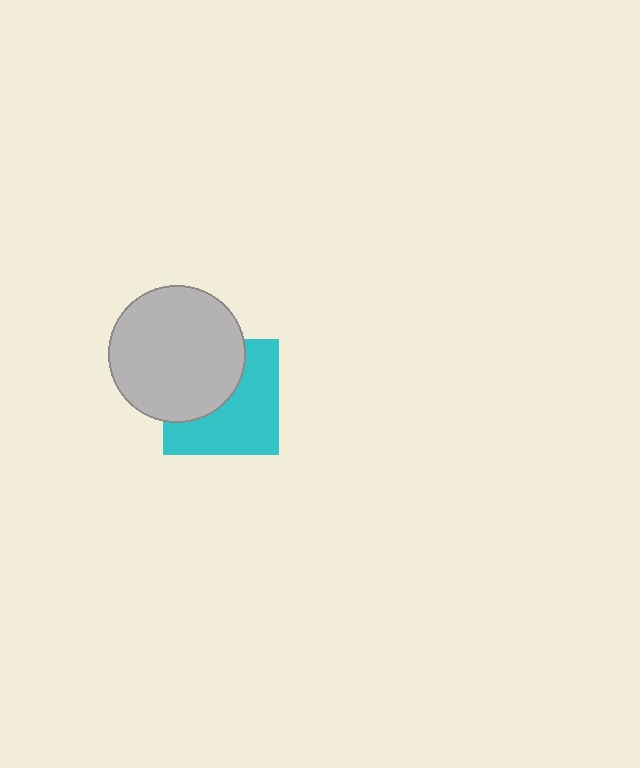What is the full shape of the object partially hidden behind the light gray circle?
The partially hidden object is a cyan square.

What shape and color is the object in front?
The object in front is a light gray circle.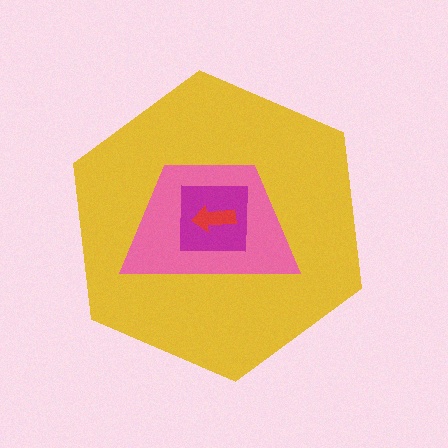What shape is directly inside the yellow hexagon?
The pink trapezoid.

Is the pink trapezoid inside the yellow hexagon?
Yes.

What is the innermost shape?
The red arrow.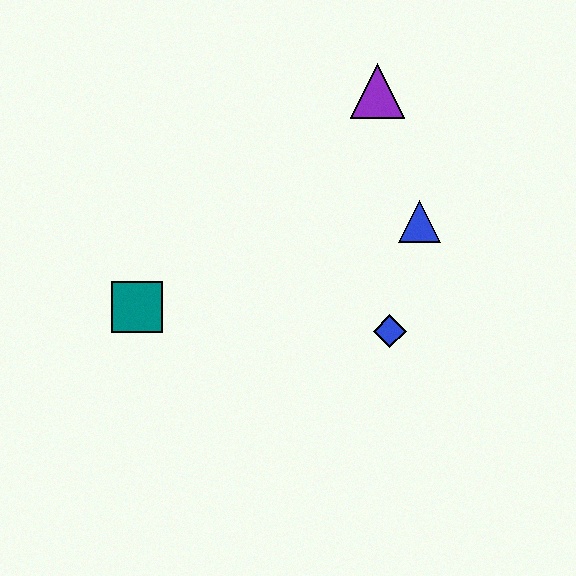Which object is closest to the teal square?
The blue diamond is closest to the teal square.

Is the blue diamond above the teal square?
No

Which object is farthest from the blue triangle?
The teal square is farthest from the blue triangle.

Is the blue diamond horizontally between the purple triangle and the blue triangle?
Yes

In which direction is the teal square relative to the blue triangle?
The teal square is to the left of the blue triangle.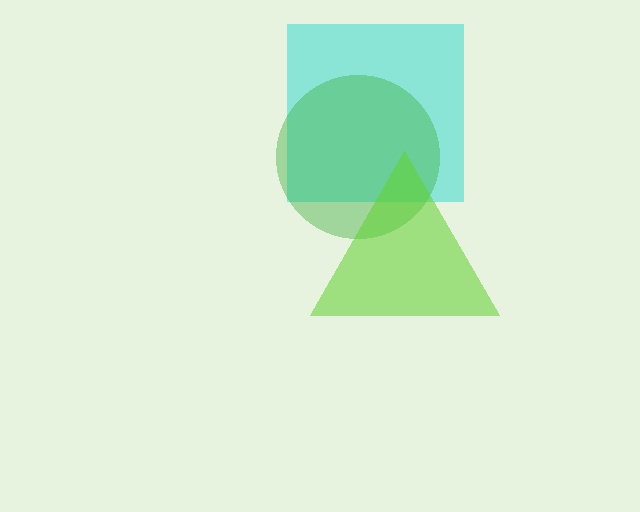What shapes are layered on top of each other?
The layered shapes are: a cyan square, a green circle, a lime triangle.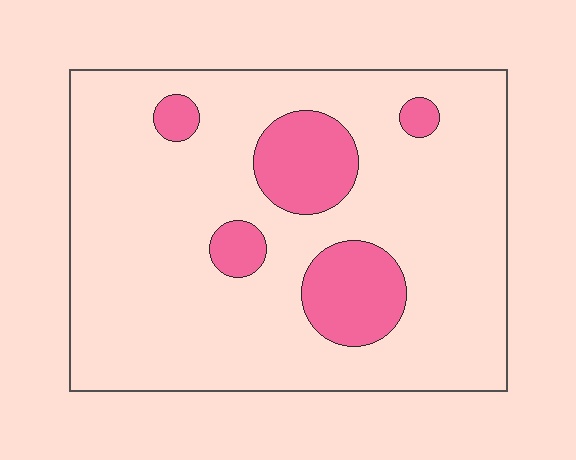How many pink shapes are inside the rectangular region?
5.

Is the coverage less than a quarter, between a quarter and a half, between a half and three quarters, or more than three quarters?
Less than a quarter.